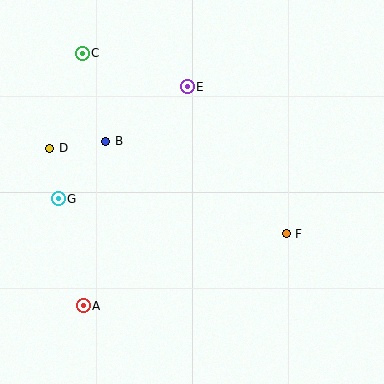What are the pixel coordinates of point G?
Point G is at (58, 199).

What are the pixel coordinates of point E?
Point E is at (187, 87).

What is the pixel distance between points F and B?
The distance between F and B is 203 pixels.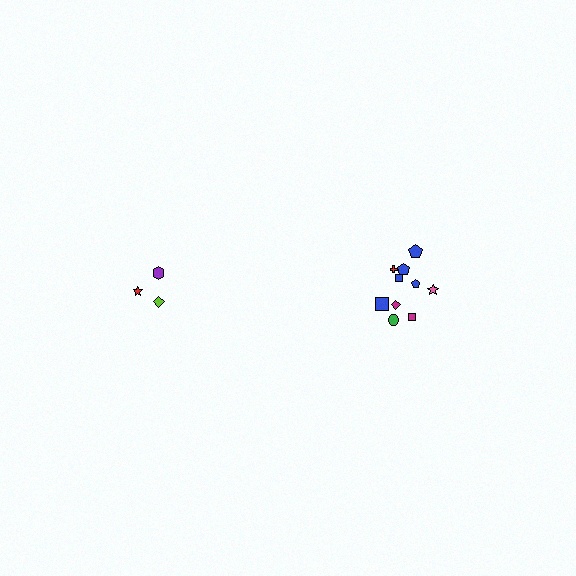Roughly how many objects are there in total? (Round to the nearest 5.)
Roughly 15 objects in total.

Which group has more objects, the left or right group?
The right group.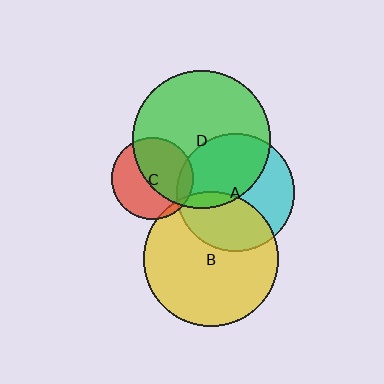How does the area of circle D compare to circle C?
Approximately 2.9 times.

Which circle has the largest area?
Circle D (green).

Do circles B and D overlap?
Yes.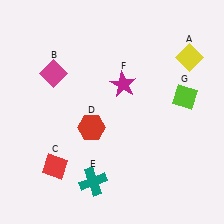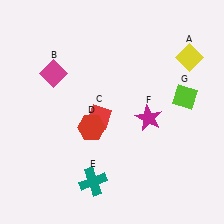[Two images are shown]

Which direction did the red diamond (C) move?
The red diamond (C) moved up.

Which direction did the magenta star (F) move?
The magenta star (F) moved down.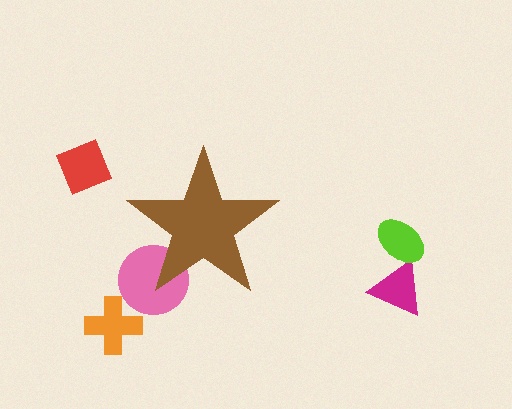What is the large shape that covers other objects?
A brown star.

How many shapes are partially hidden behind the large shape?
1 shape is partially hidden.